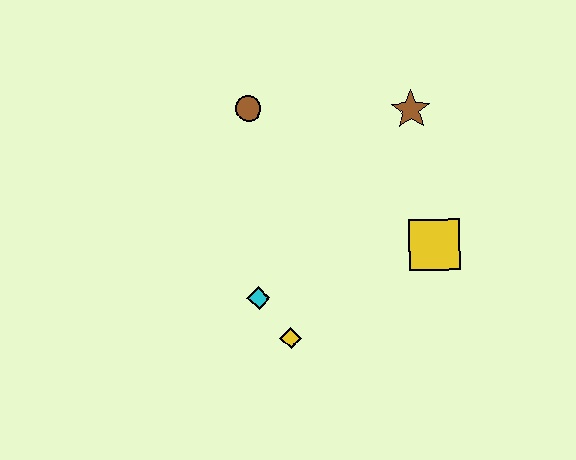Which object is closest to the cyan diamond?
The yellow diamond is closest to the cyan diamond.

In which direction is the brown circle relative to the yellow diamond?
The brown circle is above the yellow diamond.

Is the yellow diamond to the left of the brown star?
Yes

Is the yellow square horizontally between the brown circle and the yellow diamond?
No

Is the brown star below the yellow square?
No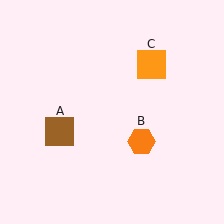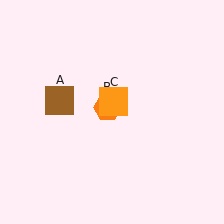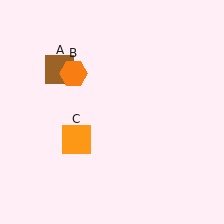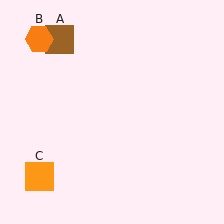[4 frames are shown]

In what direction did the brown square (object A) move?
The brown square (object A) moved up.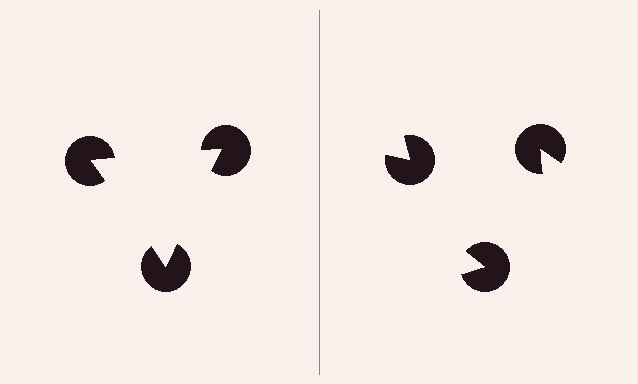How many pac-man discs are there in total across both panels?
6 — 3 on each side.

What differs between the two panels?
The pac-man discs are positioned identically on both sides; only the wedge orientations differ. On the left they align to a triangle; on the right they are misaligned.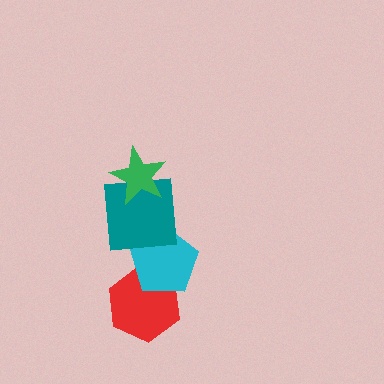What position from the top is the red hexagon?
The red hexagon is 4th from the top.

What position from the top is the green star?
The green star is 1st from the top.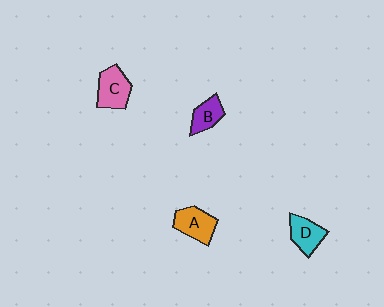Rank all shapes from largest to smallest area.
From largest to smallest: C (pink), A (orange), D (cyan), B (purple).